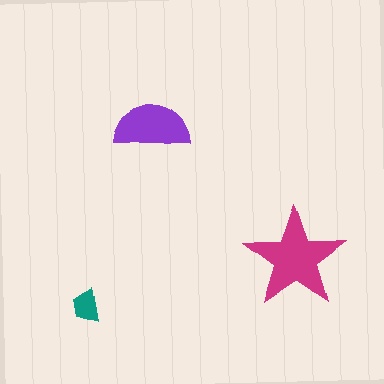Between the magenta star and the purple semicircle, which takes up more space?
The magenta star.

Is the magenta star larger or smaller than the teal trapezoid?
Larger.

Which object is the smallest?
The teal trapezoid.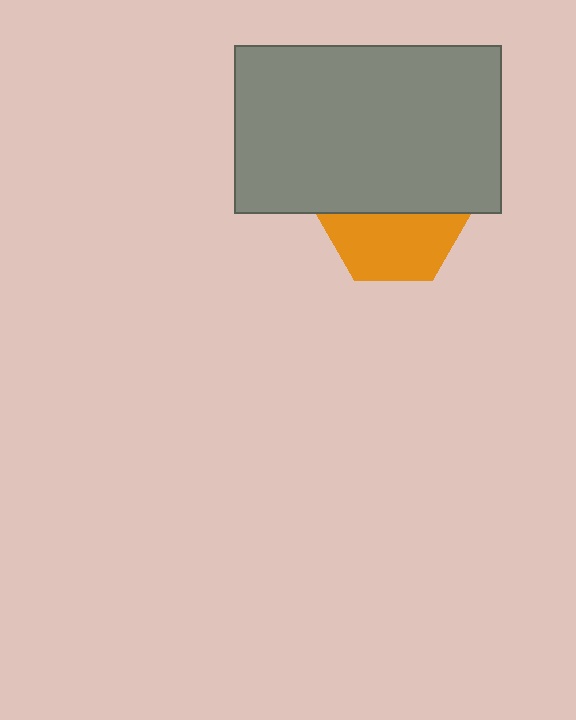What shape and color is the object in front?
The object in front is a gray rectangle.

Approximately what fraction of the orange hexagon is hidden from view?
Roughly 50% of the orange hexagon is hidden behind the gray rectangle.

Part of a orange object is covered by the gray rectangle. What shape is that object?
It is a hexagon.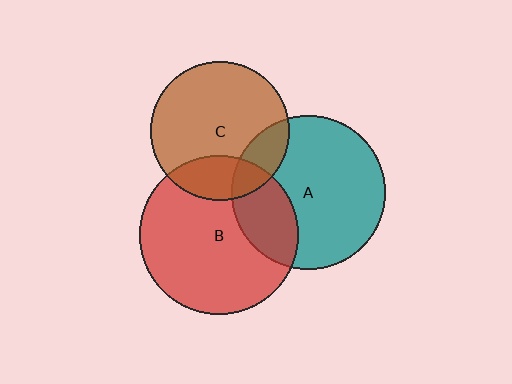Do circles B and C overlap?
Yes.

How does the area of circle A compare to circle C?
Approximately 1.2 times.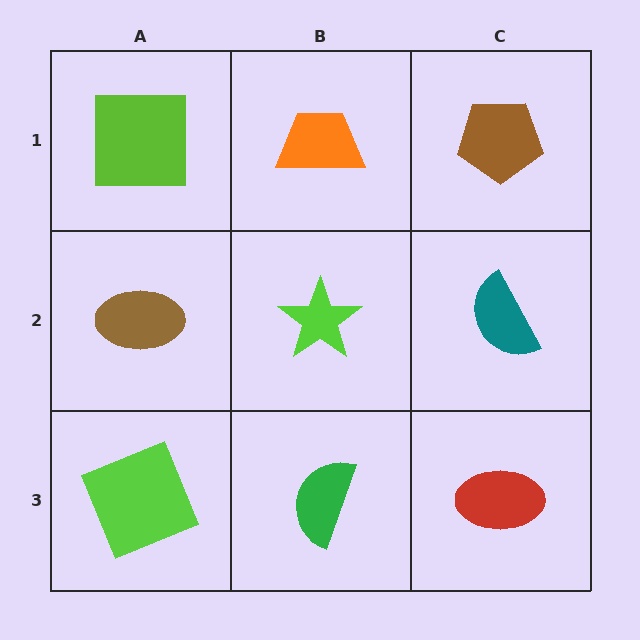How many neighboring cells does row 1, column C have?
2.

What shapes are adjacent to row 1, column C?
A teal semicircle (row 2, column C), an orange trapezoid (row 1, column B).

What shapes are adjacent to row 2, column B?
An orange trapezoid (row 1, column B), a green semicircle (row 3, column B), a brown ellipse (row 2, column A), a teal semicircle (row 2, column C).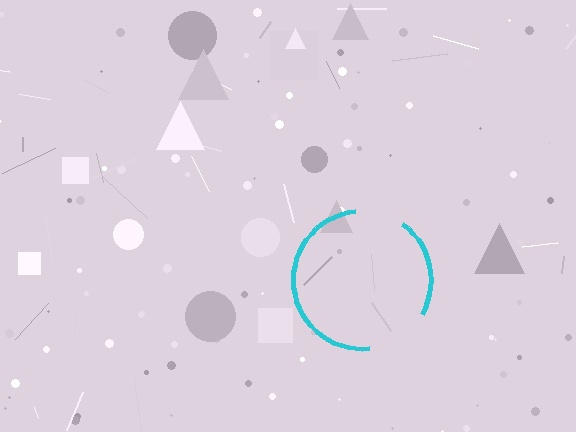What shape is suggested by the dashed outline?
The dashed outline suggests a circle.